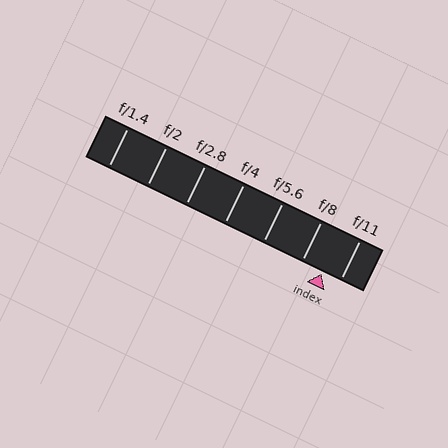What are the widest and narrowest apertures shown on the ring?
The widest aperture shown is f/1.4 and the narrowest is f/11.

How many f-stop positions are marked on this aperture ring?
There are 7 f-stop positions marked.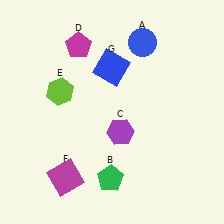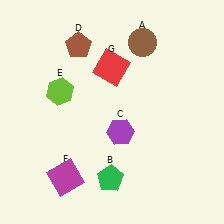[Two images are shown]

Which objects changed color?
A changed from blue to brown. D changed from magenta to brown. G changed from blue to red.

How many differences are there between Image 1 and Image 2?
There are 3 differences between the two images.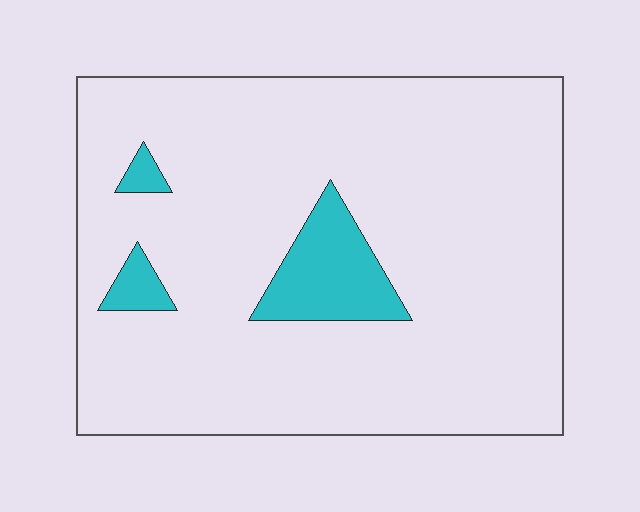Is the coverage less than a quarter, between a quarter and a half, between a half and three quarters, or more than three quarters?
Less than a quarter.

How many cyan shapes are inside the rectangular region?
3.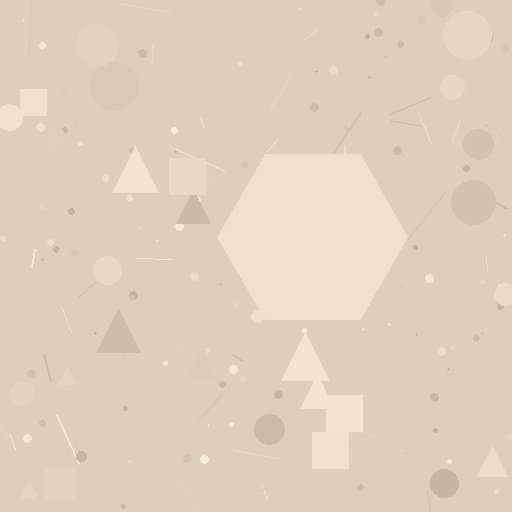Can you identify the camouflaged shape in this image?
The camouflaged shape is a hexagon.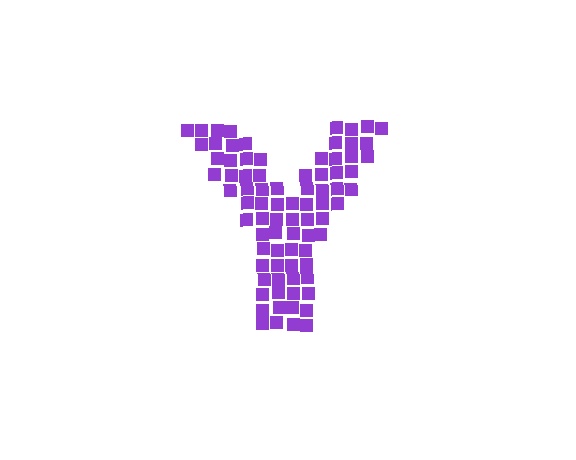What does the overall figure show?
The overall figure shows the letter Y.